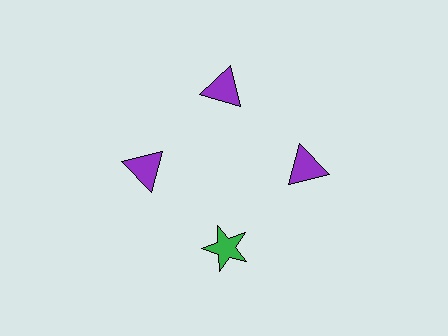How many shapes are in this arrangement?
There are 4 shapes arranged in a ring pattern.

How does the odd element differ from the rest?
It differs in both color (green instead of purple) and shape (star instead of triangle).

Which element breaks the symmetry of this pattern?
The green star at roughly the 6 o'clock position breaks the symmetry. All other shapes are purple triangles.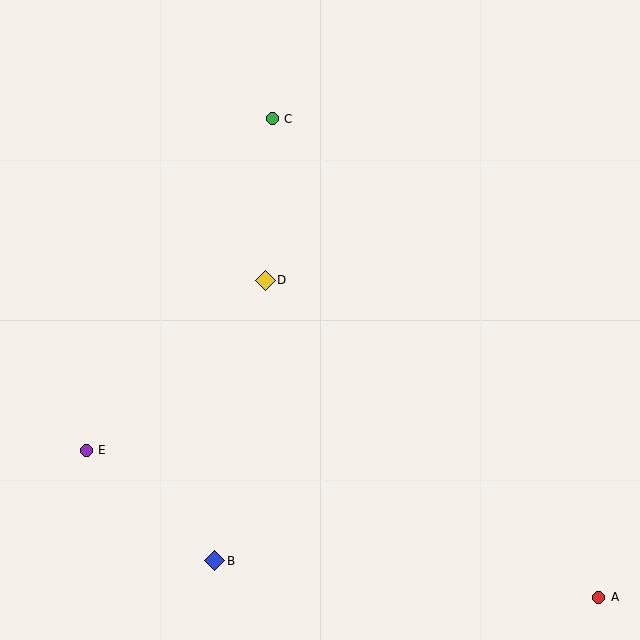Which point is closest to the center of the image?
Point D at (265, 280) is closest to the center.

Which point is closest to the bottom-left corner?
Point E is closest to the bottom-left corner.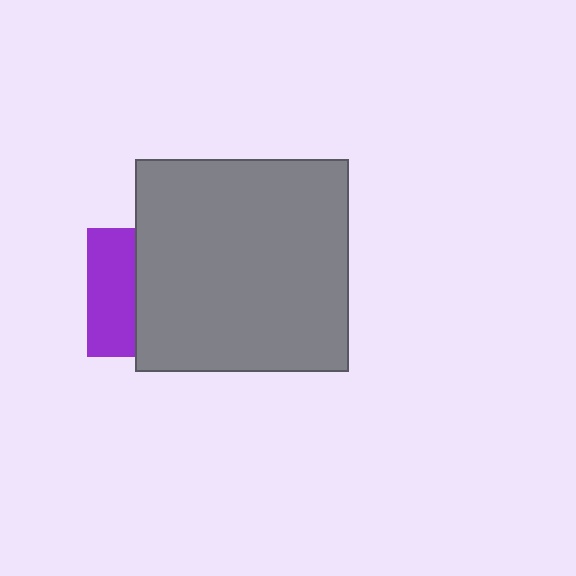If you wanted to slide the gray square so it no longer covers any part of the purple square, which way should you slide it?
Slide it right — that is the most direct way to separate the two shapes.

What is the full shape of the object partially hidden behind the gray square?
The partially hidden object is a purple square.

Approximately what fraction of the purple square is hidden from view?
Roughly 62% of the purple square is hidden behind the gray square.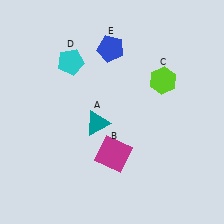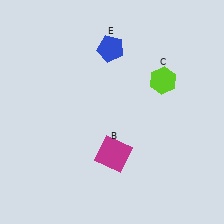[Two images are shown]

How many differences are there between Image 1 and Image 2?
There are 2 differences between the two images.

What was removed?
The cyan pentagon (D), the teal triangle (A) were removed in Image 2.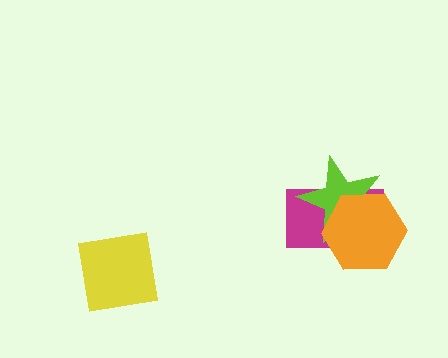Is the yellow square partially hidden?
No, no other shape covers it.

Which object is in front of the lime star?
The orange hexagon is in front of the lime star.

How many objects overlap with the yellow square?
0 objects overlap with the yellow square.